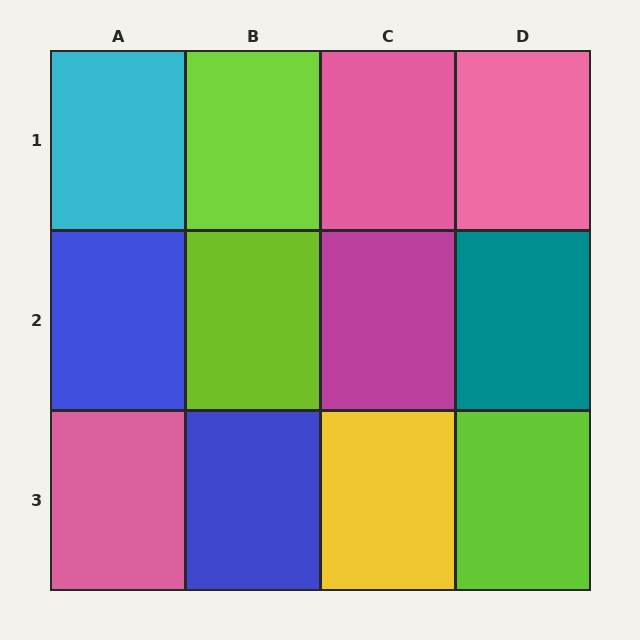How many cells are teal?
1 cell is teal.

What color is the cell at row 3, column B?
Blue.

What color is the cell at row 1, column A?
Cyan.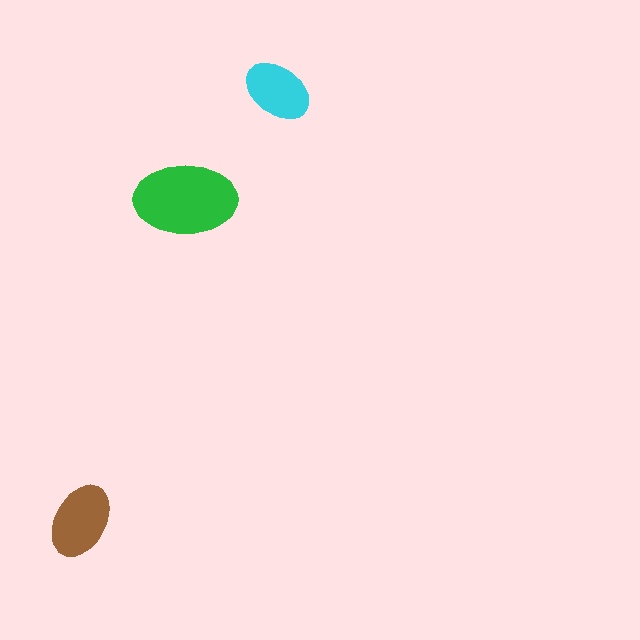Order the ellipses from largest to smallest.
the green one, the brown one, the cyan one.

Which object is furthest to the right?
The cyan ellipse is rightmost.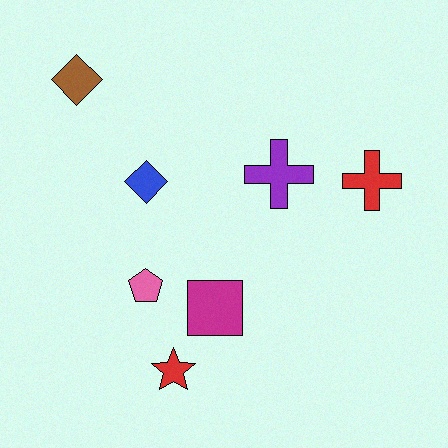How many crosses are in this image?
There are 2 crosses.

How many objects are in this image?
There are 7 objects.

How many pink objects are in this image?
There is 1 pink object.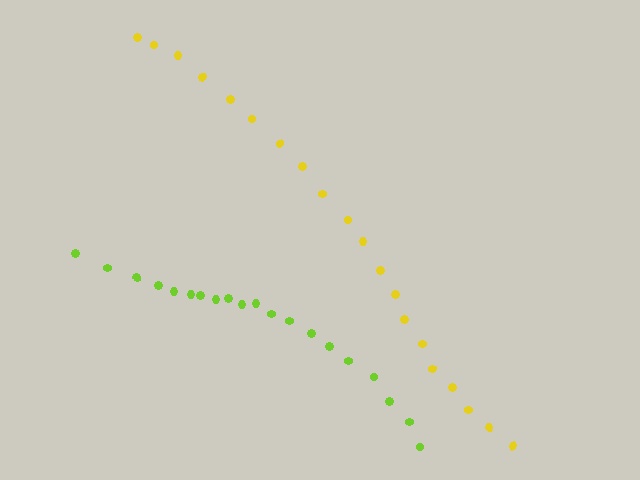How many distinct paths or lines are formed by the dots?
There are 2 distinct paths.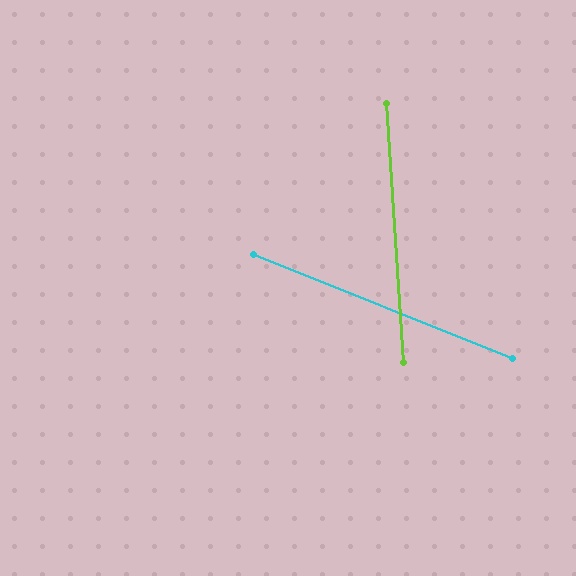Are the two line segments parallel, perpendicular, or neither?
Neither parallel nor perpendicular — they differ by about 64°.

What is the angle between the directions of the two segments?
Approximately 64 degrees.